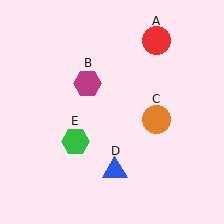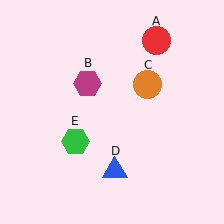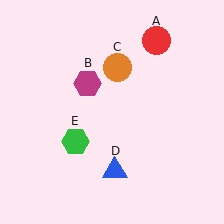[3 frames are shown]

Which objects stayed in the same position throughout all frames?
Red circle (object A) and magenta hexagon (object B) and blue triangle (object D) and green hexagon (object E) remained stationary.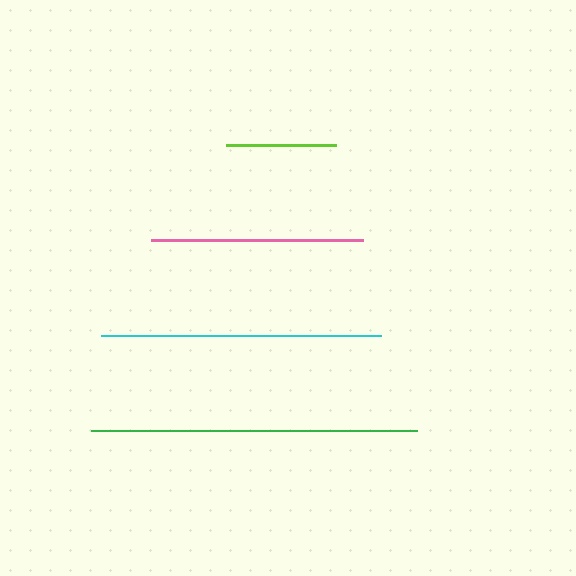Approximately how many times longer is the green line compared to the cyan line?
The green line is approximately 1.2 times the length of the cyan line.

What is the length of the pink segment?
The pink segment is approximately 212 pixels long.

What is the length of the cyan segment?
The cyan segment is approximately 280 pixels long.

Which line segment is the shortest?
The lime line is the shortest at approximately 110 pixels.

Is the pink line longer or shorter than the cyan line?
The cyan line is longer than the pink line.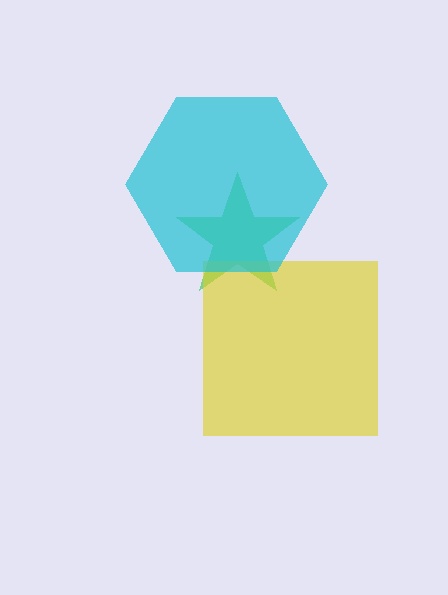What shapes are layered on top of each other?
The layered shapes are: a green star, a yellow square, a cyan hexagon.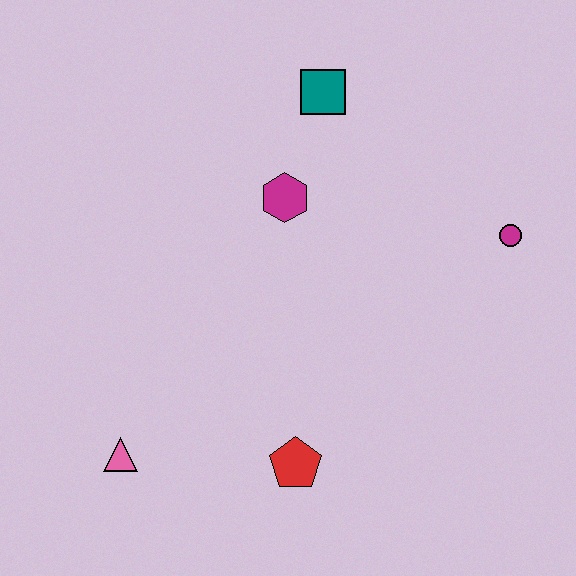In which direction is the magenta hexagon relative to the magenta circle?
The magenta hexagon is to the left of the magenta circle.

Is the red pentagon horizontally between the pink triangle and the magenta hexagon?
No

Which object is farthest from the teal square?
The pink triangle is farthest from the teal square.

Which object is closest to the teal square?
The magenta hexagon is closest to the teal square.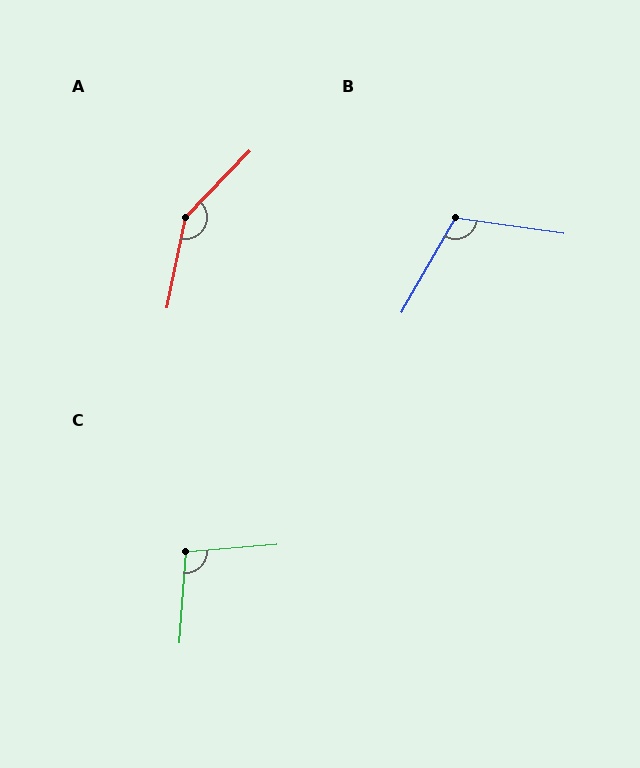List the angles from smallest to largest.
C (99°), B (112°), A (147°).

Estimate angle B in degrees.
Approximately 112 degrees.